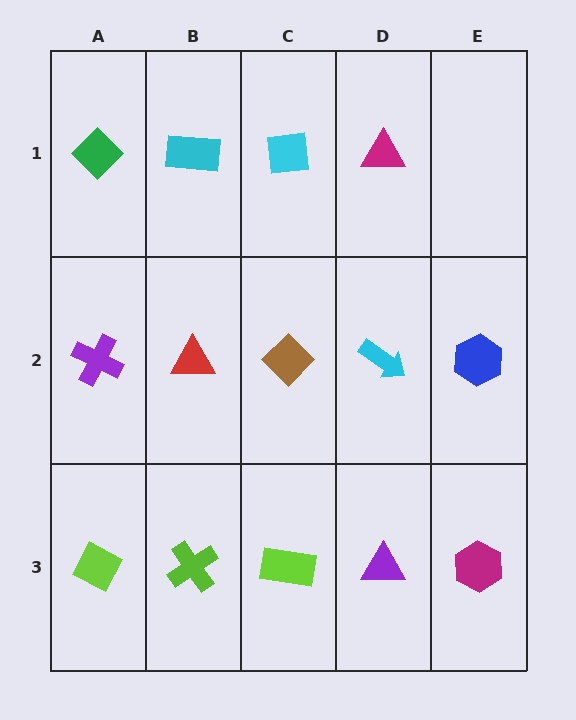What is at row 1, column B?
A cyan rectangle.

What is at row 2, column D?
A cyan arrow.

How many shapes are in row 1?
4 shapes.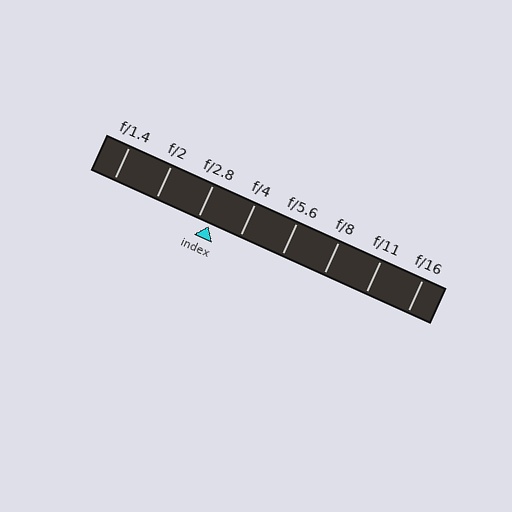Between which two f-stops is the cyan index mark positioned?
The index mark is between f/2.8 and f/4.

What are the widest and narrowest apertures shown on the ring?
The widest aperture shown is f/1.4 and the narrowest is f/16.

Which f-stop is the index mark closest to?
The index mark is closest to f/2.8.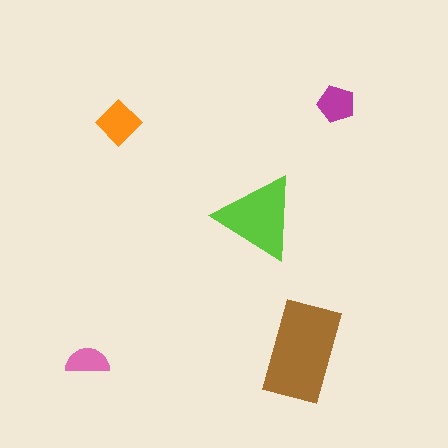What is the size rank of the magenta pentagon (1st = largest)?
4th.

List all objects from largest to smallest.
The brown rectangle, the lime triangle, the orange diamond, the magenta pentagon, the pink semicircle.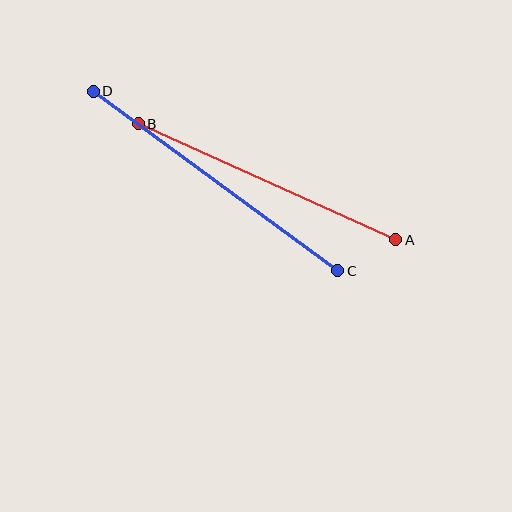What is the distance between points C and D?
The distance is approximately 303 pixels.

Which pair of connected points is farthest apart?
Points C and D are farthest apart.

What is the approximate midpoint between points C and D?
The midpoint is at approximately (216, 181) pixels.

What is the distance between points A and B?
The distance is approximately 282 pixels.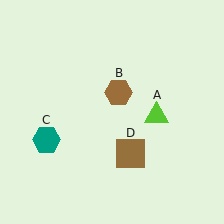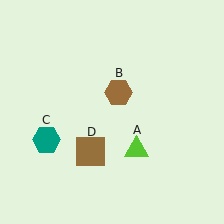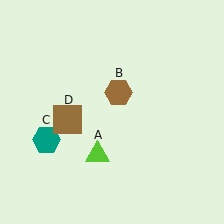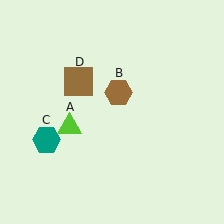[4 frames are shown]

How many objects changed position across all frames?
2 objects changed position: lime triangle (object A), brown square (object D).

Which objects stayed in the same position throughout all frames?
Brown hexagon (object B) and teal hexagon (object C) remained stationary.